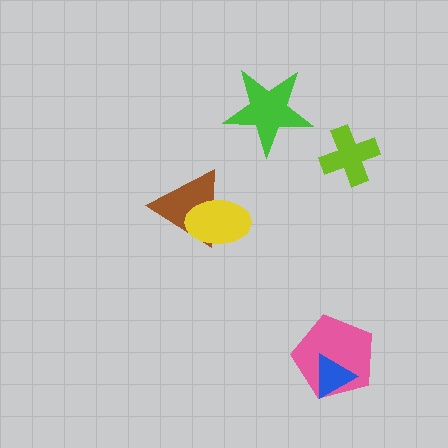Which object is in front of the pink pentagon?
The blue triangle is in front of the pink pentagon.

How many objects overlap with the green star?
0 objects overlap with the green star.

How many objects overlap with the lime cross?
0 objects overlap with the lime cross.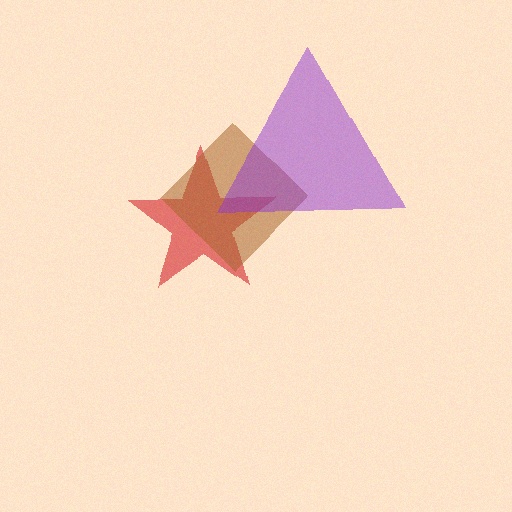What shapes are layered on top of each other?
The layered shapes are: a red star, a brown diamond, a purple triangle.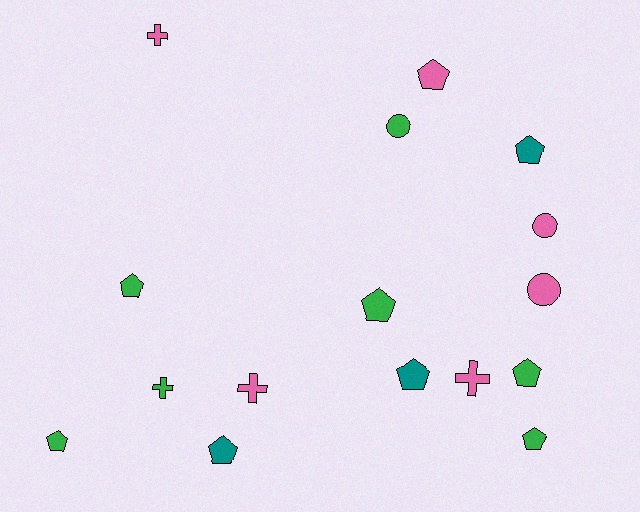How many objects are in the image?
There are 16 objects.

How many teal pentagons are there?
There are 3 teal pentagons.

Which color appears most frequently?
Green, with 7 objects.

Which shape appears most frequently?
Pentagon, with 9 objects.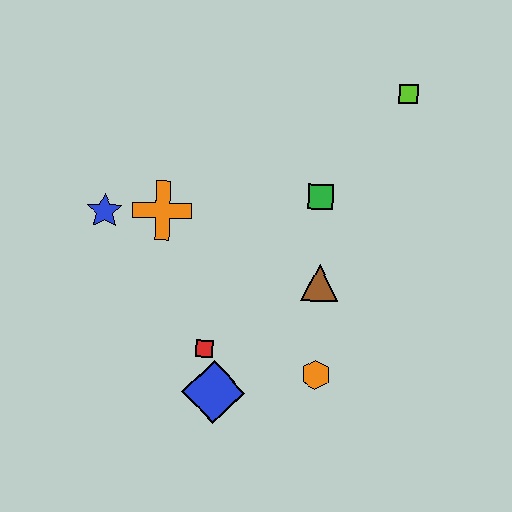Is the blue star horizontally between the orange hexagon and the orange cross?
No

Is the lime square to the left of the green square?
No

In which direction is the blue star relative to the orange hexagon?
The blue star is to the left of the orange hexagon.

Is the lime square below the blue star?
No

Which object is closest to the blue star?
The orange cross is closest to the blue star.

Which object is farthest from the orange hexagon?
The lime square is farthest from the orange hexagon.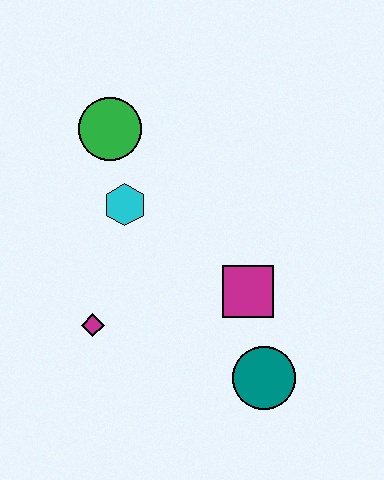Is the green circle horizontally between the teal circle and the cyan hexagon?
No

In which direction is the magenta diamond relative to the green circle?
The magenta diamond is below the green circle.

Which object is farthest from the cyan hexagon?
The teal circle is farthest from the cyan hexagon.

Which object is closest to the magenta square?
The teal circle is closest to the magenta square.